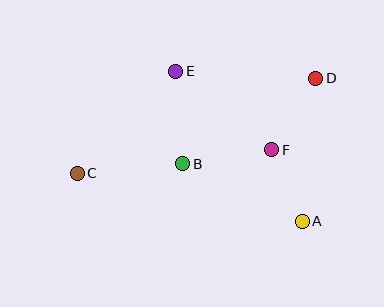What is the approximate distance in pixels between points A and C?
The distance between A and C is approximately 230 pixels.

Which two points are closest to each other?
Points A and F are closest to each other.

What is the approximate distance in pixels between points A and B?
The distance between A and B is approximately 133 pixels.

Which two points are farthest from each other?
Points C and D are farthest from each other.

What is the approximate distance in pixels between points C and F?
The distance between C and F is approximately 196 pixels.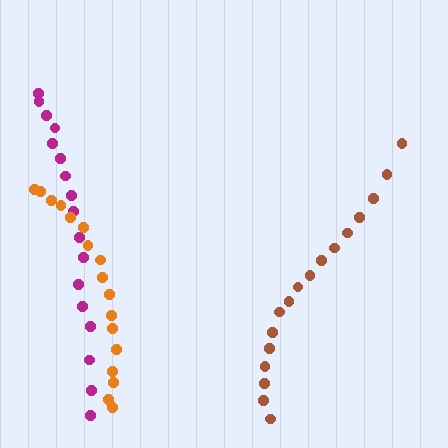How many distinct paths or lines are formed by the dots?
There are 3 distinct paths.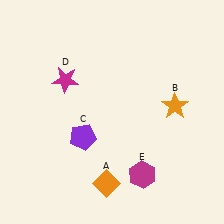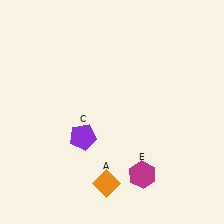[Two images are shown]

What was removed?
The magenta star (D), the orange star (B) were removed in Image 2.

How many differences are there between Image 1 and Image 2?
There are 2 differences between the two images.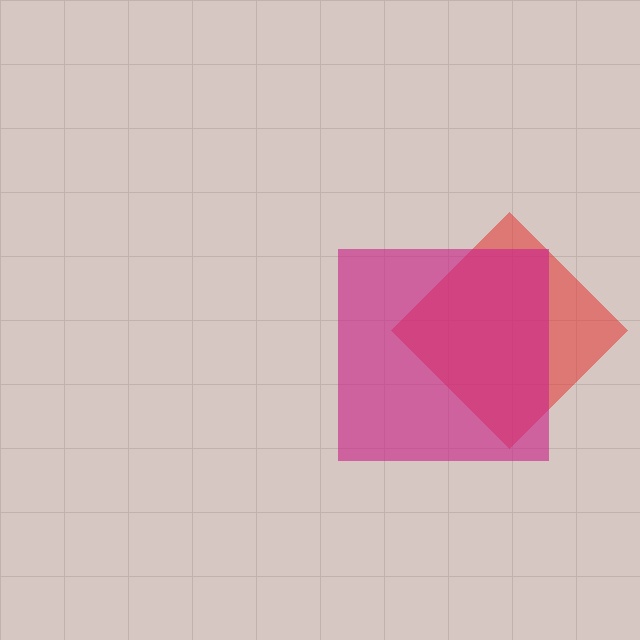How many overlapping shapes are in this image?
There are 2 overlapping shapes in the image.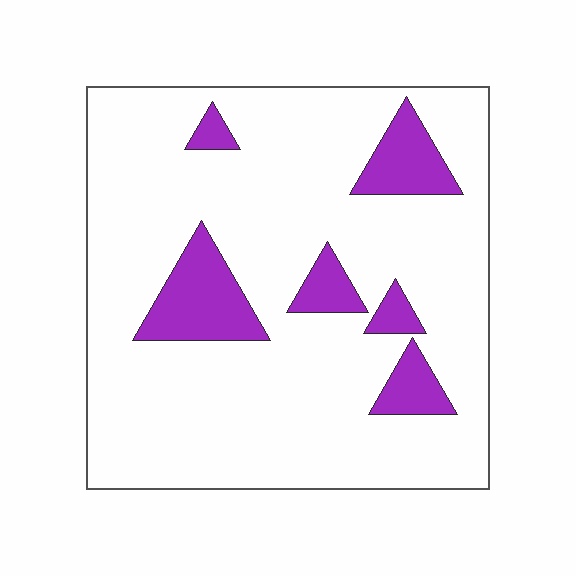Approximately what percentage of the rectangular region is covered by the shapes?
Approximately 15%.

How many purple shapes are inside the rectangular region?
6.